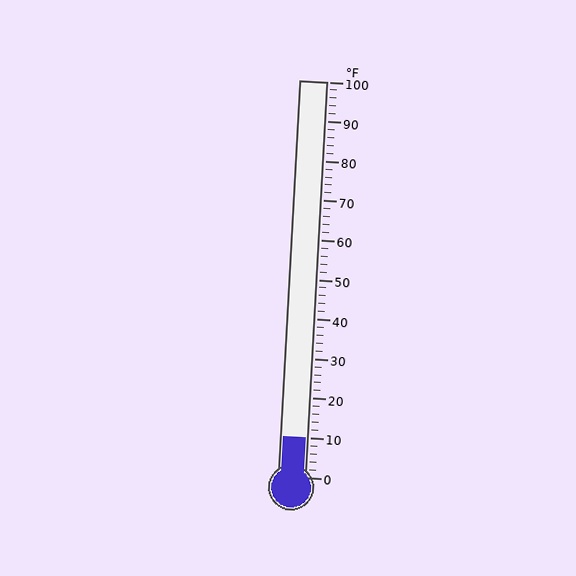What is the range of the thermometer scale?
The thermometer scale ranges from 0°F to 100°F.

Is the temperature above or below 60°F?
The temperature is below 60°F.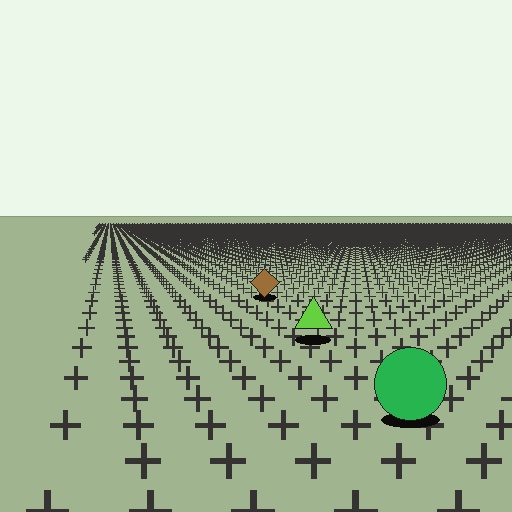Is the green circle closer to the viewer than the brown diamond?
Yes. The green circle is closer — you can tell from the texture gradient: the ground texture is coarser near it.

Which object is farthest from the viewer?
The brown diamond is farthest from the viewer. It appears smaller and the ground texture around it is denser.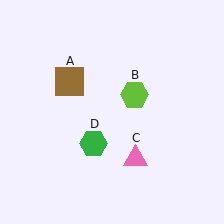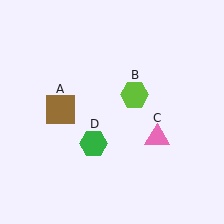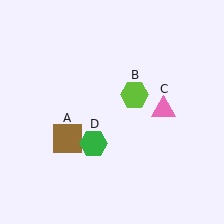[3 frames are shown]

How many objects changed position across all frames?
2 objects changed position: brown square (object A), pink triangle (object C).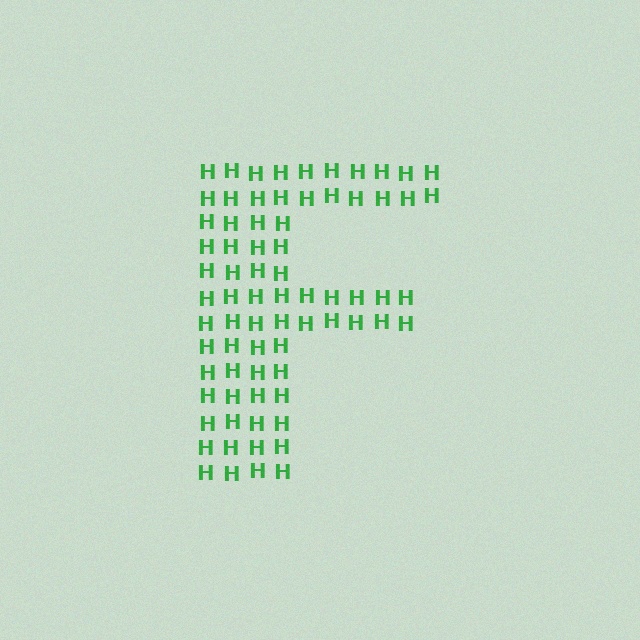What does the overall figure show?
The overall figure shows the letter F.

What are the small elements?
The small elements are letter H's.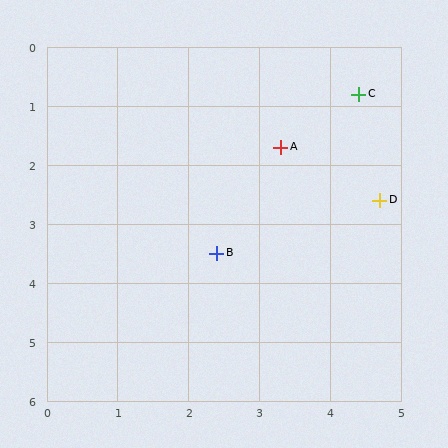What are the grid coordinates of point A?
Point A is at approximately (3.3, 1.7).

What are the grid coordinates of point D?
Point D is at approximately (4.7, 2.6).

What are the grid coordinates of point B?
Point B is at approximately (2.4, 3.5).